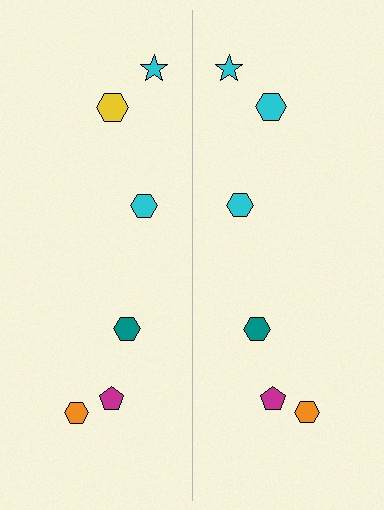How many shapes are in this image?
There are 12 shapes in this image.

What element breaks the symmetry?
The cyan hexagon on the right side breaks the symmetry — its mirror counterpart is yellow.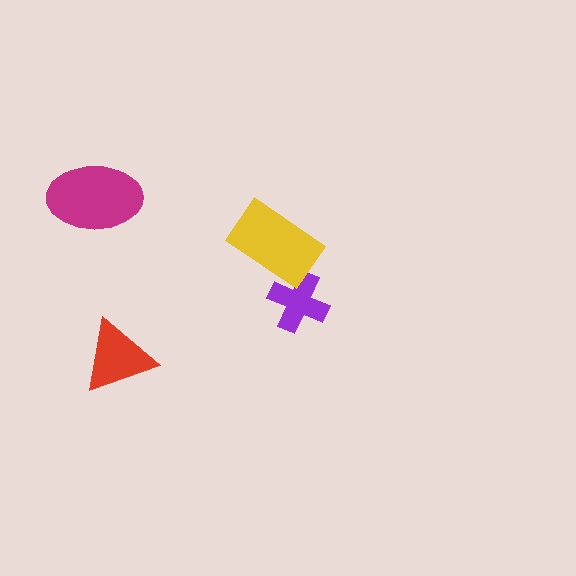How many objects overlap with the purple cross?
1 object overlaps with the purple cross.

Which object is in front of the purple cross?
The yellow rectangle is in front of the purple cross.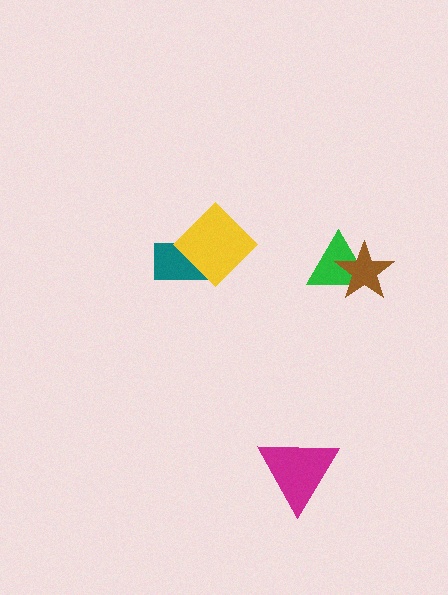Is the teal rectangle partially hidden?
Yes, it is partially covered by another shape.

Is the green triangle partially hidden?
Yes, it is partially covered by another shape.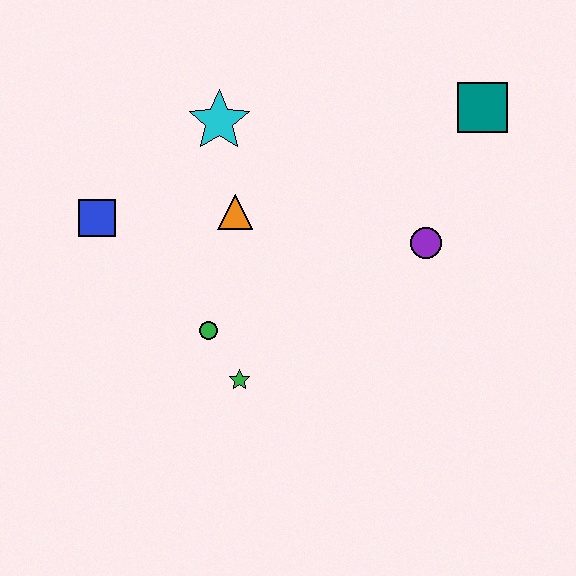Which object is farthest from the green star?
The teal square is farthest from the green star.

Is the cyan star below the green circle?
No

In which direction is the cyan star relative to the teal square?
The cyan star is to the left of the teal square.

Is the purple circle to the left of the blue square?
No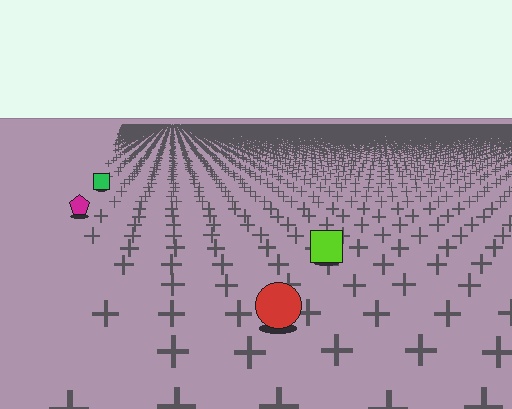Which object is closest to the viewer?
The red circle is closest. The texture marks near it are larger and more spread out.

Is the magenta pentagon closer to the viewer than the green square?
Yes. The magenta pentagon is closer — you can tell from the texture gradient: the ground texture is coarser near it.